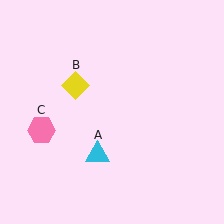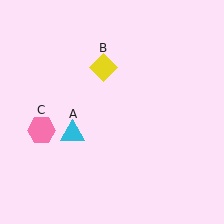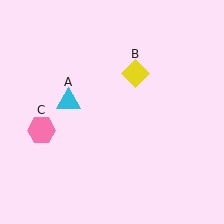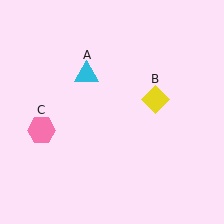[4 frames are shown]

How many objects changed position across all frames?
2 objects changed position: cyan triangle (object A), yellow diamond (object B).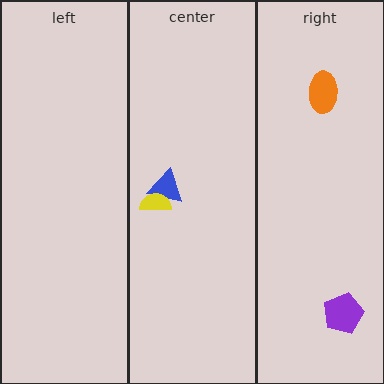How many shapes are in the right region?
2.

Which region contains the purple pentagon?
The right region.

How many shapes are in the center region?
2.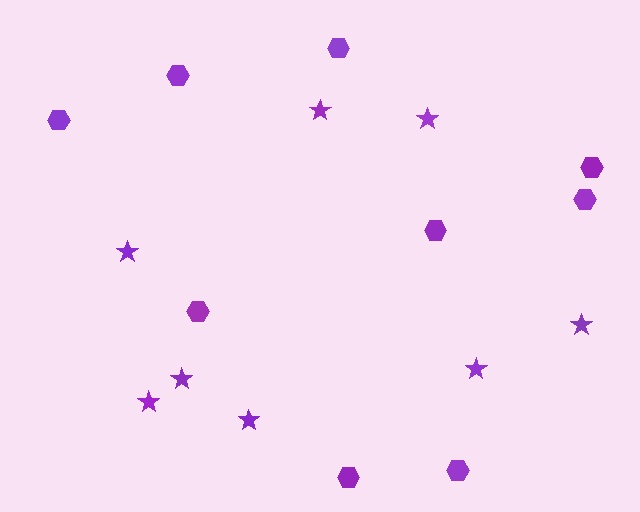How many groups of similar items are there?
There are 2 groups: one group of stars (8) and one group of hexagons (9).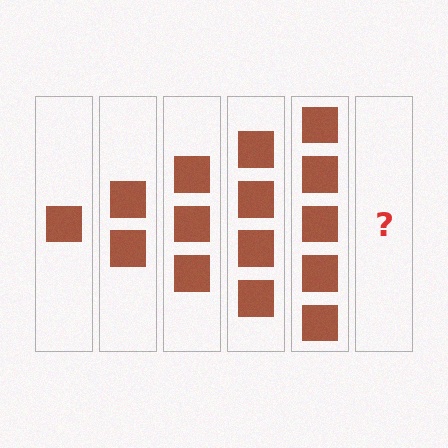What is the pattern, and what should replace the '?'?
The pattern is that each step adds one more square. The '?' should be 6 squares.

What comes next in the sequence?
The next element should be 6 squares.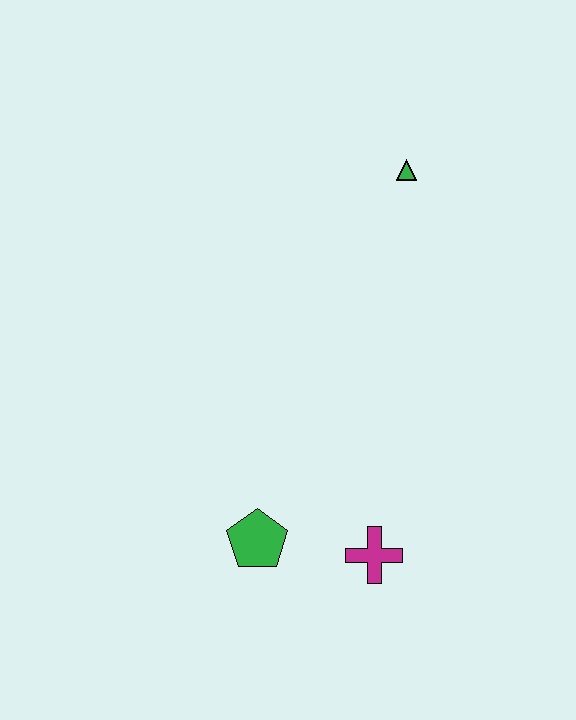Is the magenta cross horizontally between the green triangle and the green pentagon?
Yes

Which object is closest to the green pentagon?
The magenta cross is closest to the green pentagon.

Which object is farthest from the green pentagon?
The green triangle is farthest from the green pentagon.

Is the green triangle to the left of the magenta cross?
No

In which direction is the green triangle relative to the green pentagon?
The green triangle is above the green pentagon.